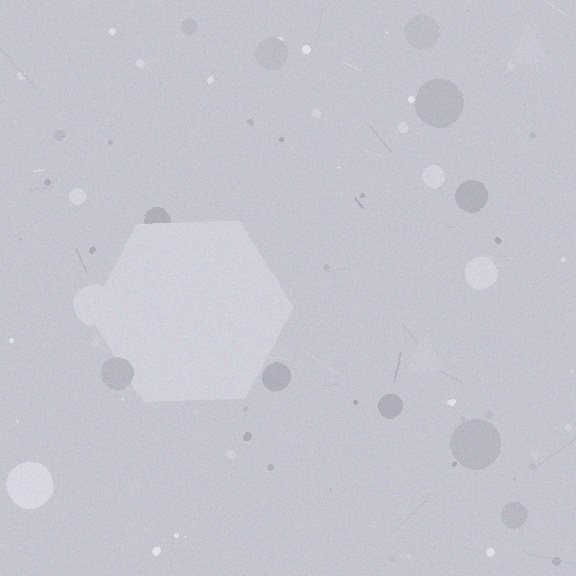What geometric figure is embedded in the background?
A hexagon is embedded in the background.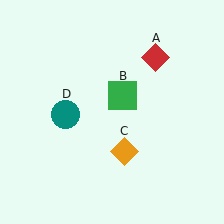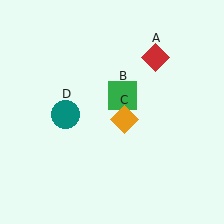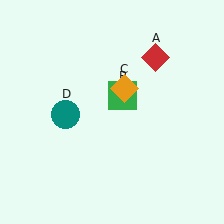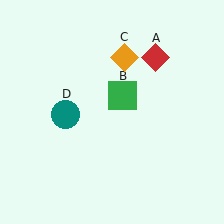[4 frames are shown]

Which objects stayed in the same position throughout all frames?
Red diamond (object A) and green square (object B) and teal circle (object D) remained stationary.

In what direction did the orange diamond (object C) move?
The orange diamond (object C) moved up.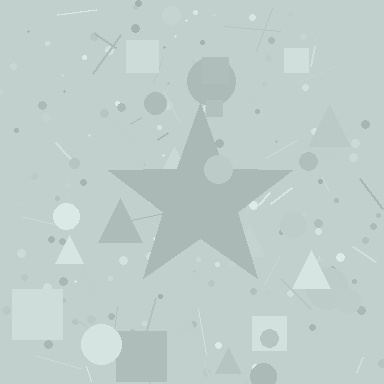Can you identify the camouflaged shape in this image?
The camouflaged shape is a star.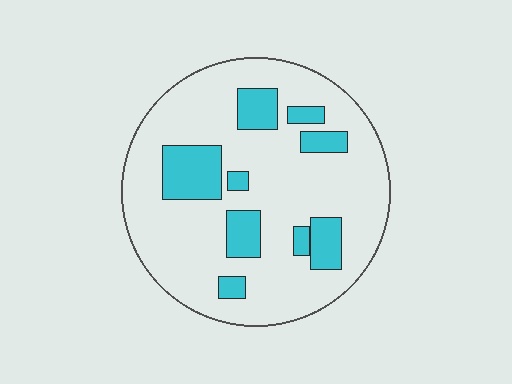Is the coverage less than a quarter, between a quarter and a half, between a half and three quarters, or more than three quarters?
Less than a quarter.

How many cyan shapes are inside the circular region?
9.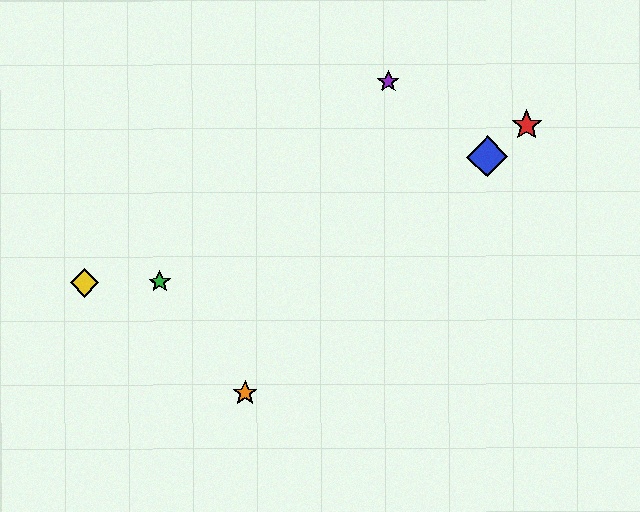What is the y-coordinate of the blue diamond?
The blue diamond is at y≈157.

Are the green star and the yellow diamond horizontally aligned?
Yes, both are at y≈282.